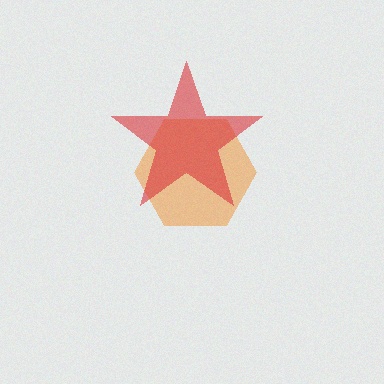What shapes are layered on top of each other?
The layered shapes are: an orange hexagon, a red star.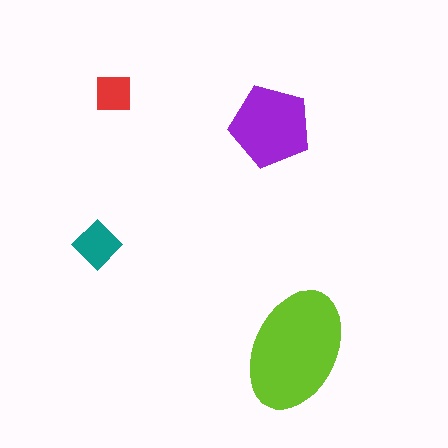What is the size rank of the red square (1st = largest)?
4th.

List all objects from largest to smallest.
The lime ellipse, the purple pentagon, the teal diamond, the red square.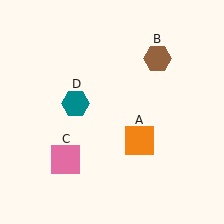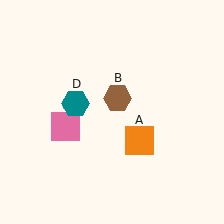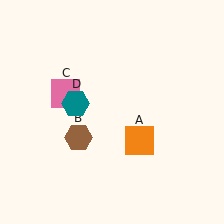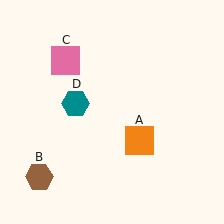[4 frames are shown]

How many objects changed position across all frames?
2 objects changed position: brown hexagon (object B), pink square (object C).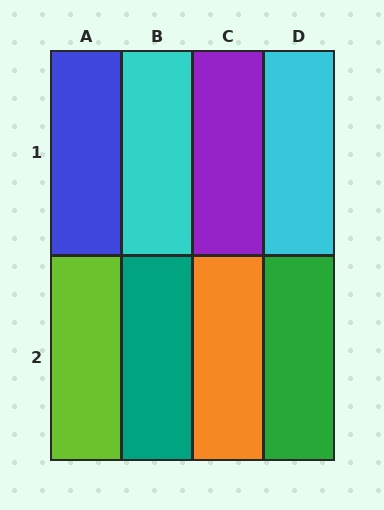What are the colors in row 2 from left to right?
Lime, teal, orange, green.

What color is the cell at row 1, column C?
Purple.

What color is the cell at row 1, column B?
Cyan.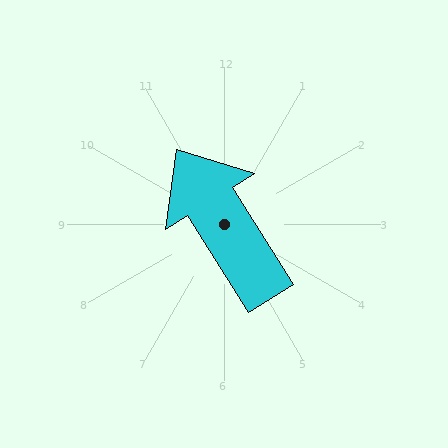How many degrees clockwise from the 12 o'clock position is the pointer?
Approximately 328 degrees.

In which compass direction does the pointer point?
Northwest.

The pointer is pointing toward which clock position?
Roughly 11 o'clock.